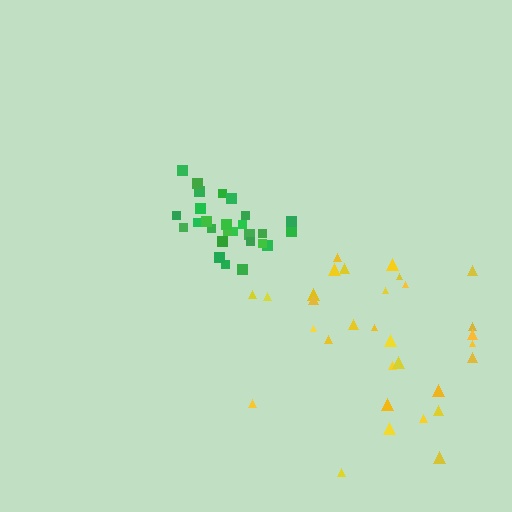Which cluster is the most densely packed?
Green.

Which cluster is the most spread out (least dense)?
Yellow.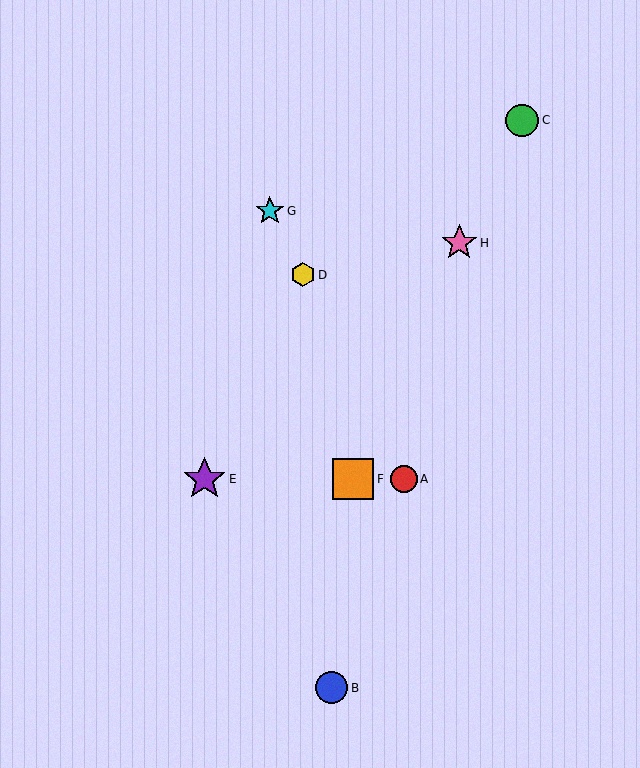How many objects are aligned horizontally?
3 objects (A, E, F) are aligned horizontally.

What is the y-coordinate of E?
Object E is at y≈479.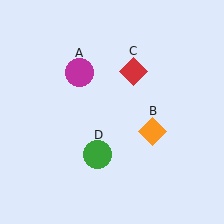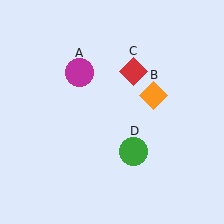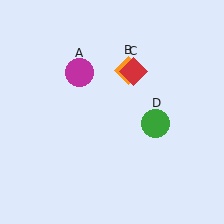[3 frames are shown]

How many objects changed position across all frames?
2 objects changed position: orange diamond (object B), green circle (object D).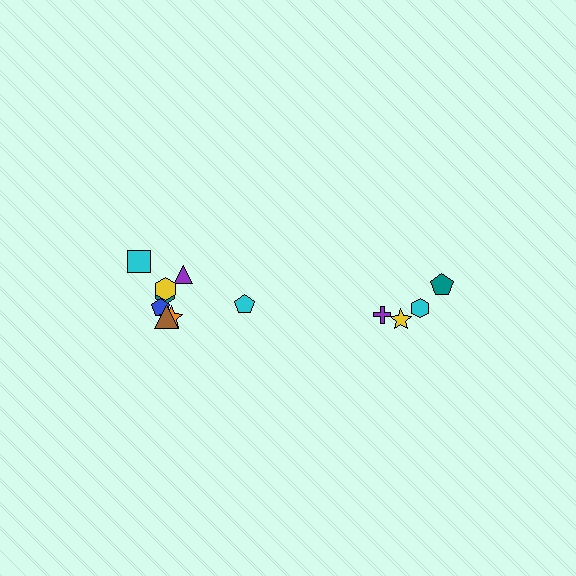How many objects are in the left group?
There are 8 objects.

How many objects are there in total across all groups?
There are 12 objects.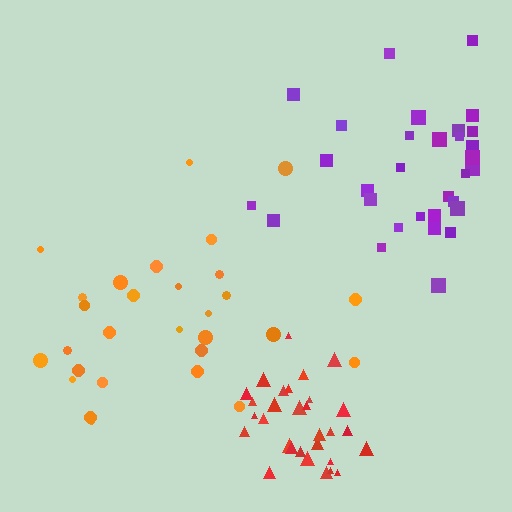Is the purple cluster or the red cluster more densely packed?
Red.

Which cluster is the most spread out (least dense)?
Orange.